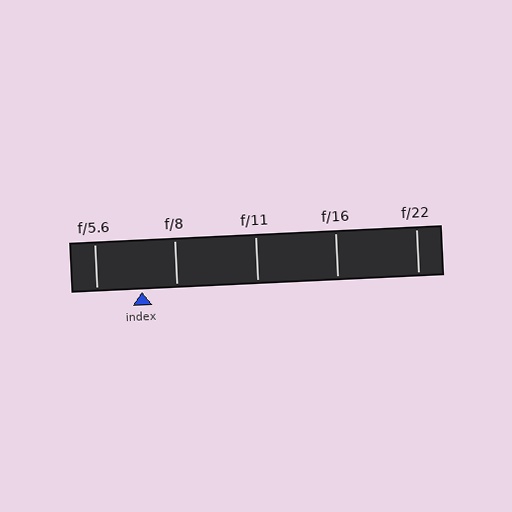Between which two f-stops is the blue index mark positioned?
The index mark is between f/5.6 and f/8.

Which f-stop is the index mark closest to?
The index mark is closest to f/8.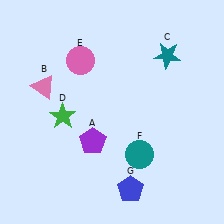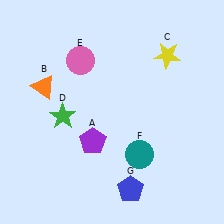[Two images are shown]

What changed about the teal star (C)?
In Image 1, C is teal. In Image 2, it changed to yellow.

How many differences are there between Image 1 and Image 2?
There are 2 differences between the two images.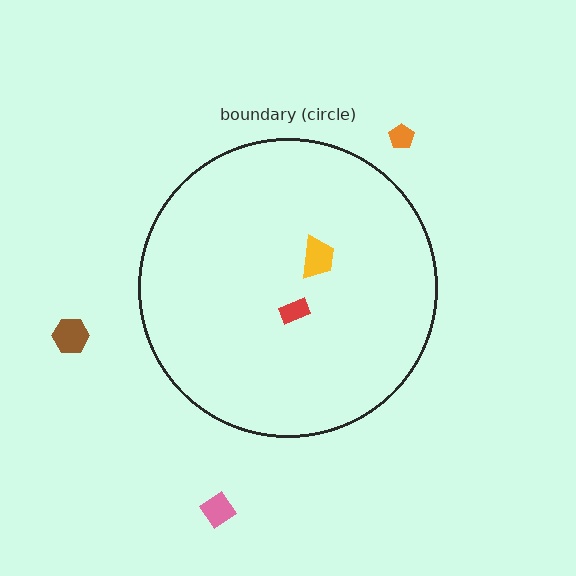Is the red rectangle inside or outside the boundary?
Inside.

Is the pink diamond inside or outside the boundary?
Outside.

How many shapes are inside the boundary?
2 inside, 3 outside.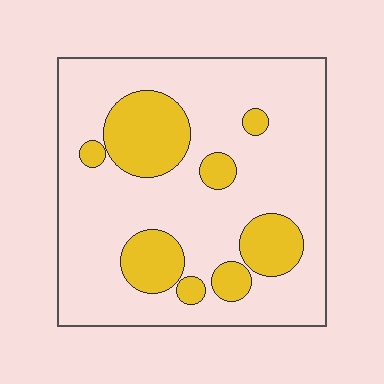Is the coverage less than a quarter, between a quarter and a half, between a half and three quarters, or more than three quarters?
Less than a quarter.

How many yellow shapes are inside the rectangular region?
8.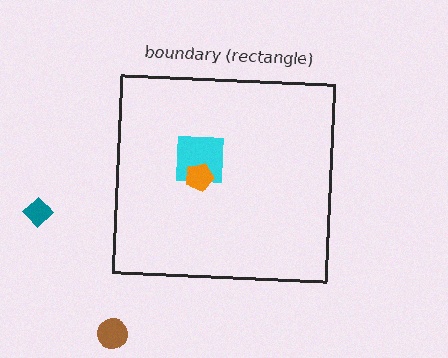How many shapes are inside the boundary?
2 inside, 2 outside.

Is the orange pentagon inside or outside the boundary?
Inside.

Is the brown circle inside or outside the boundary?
Outside.